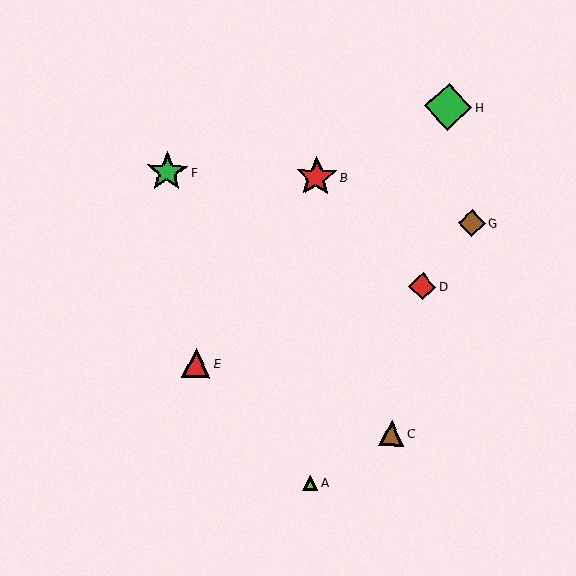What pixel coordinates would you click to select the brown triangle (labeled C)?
Click at (392, 433) to select the brown triangle C.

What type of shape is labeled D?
Shape D is a red diamond.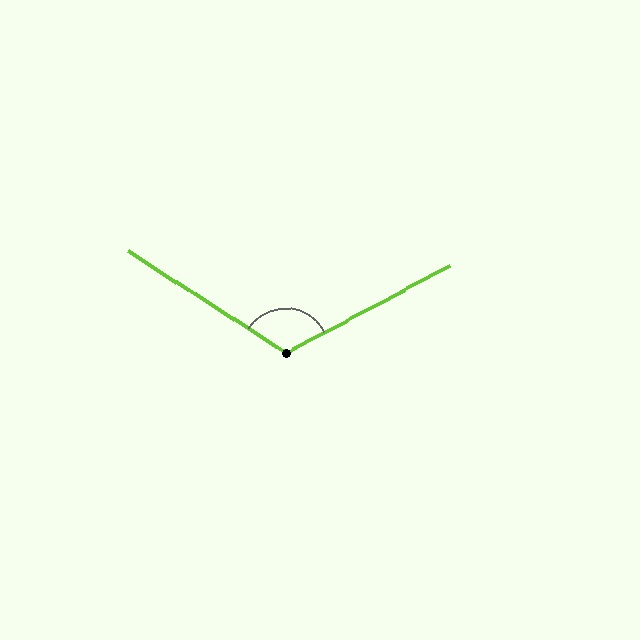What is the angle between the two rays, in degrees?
Approximately 119 degrees.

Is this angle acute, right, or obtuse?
It is obtuse.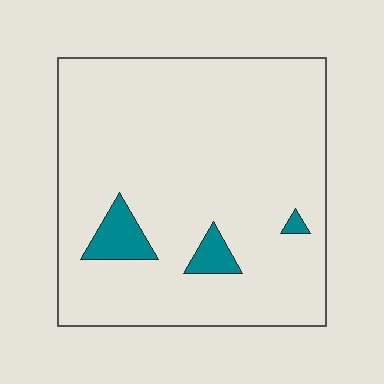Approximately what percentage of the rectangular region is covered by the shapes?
Approximately 5%.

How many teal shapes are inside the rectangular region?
3.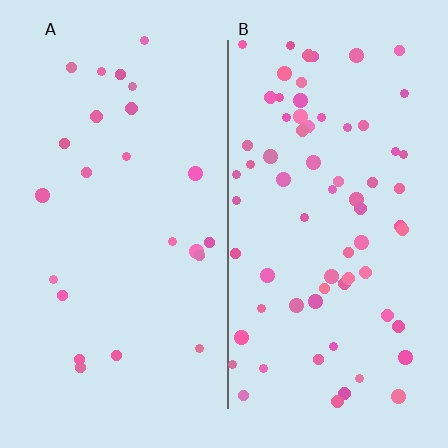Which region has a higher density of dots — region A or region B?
B (the right).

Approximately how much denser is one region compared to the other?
Approximately 2.9× — region B over region A.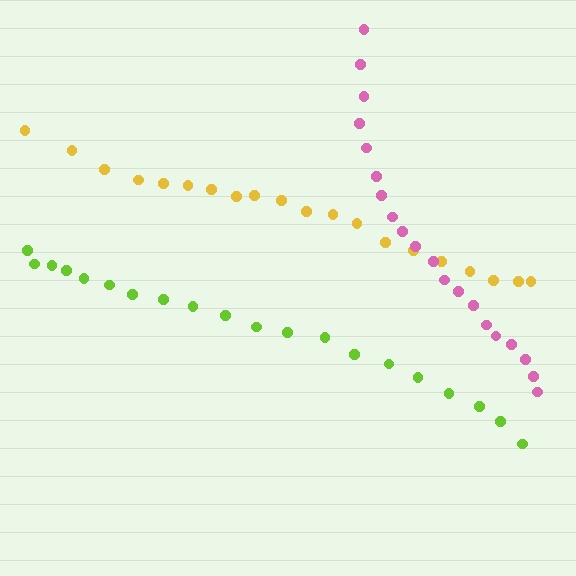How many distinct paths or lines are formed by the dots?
There are 3 distinct paths.